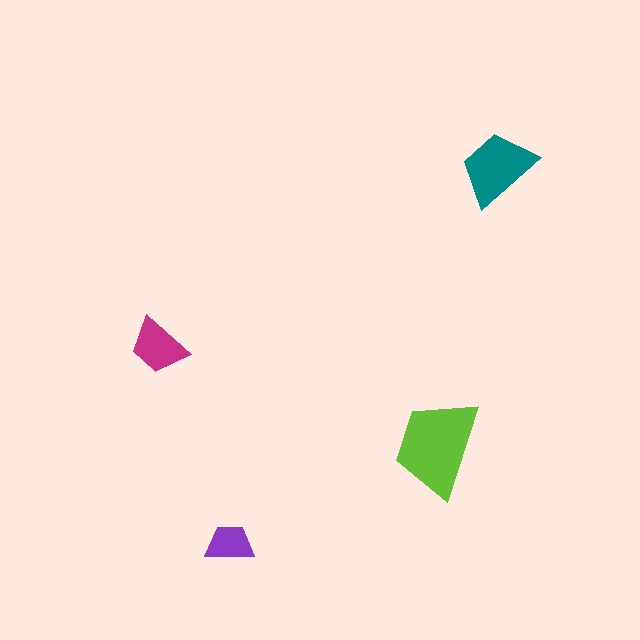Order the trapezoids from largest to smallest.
the lime one, the teal one, the magenta one, the purple one.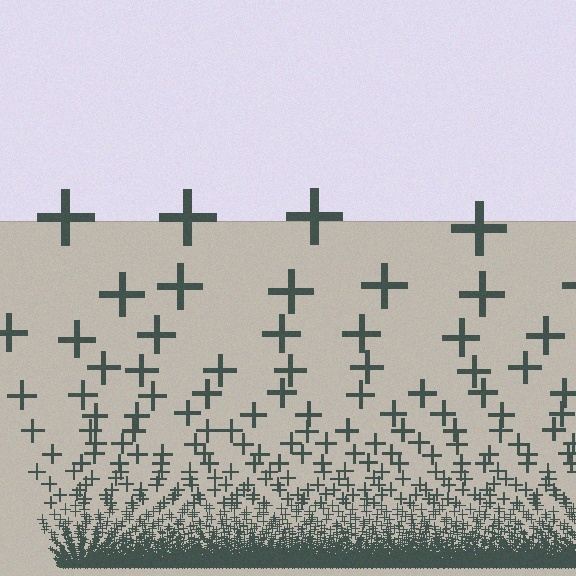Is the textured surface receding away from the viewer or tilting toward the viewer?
The surface appears to tilt toward the viewer. Texture elements get larger and sparser toward the top.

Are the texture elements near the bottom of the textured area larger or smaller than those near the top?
Smaller. The gradient is inverted — elements near the bottom are smaller and denser.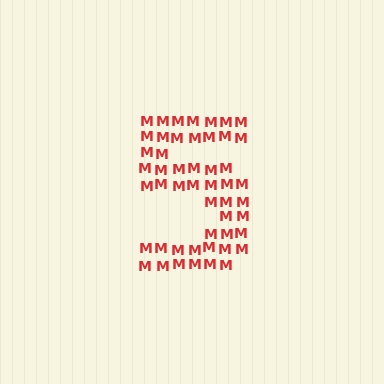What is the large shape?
The large shape is the digit 5.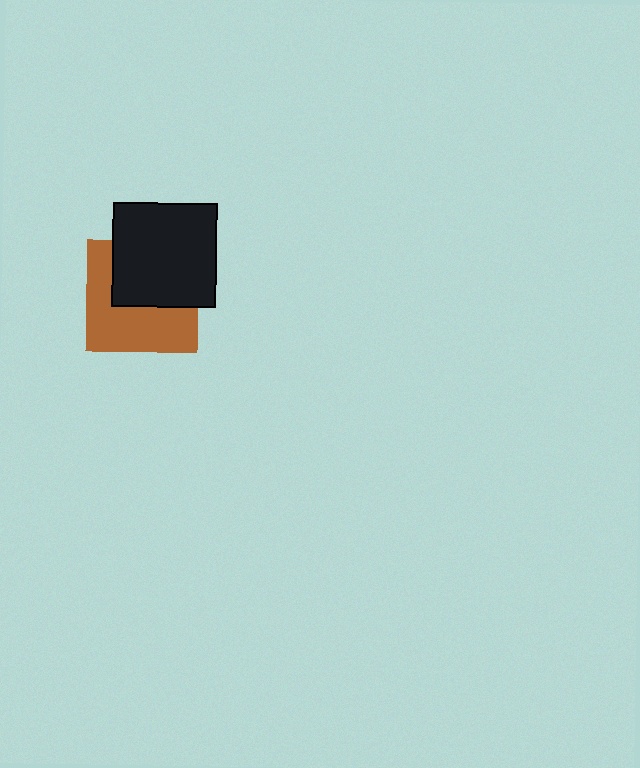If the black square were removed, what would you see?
You would see the complete brown square.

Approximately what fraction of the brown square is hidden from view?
Roughly 46% of the brown square is hidden behind the black square.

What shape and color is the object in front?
The object in front is a black square.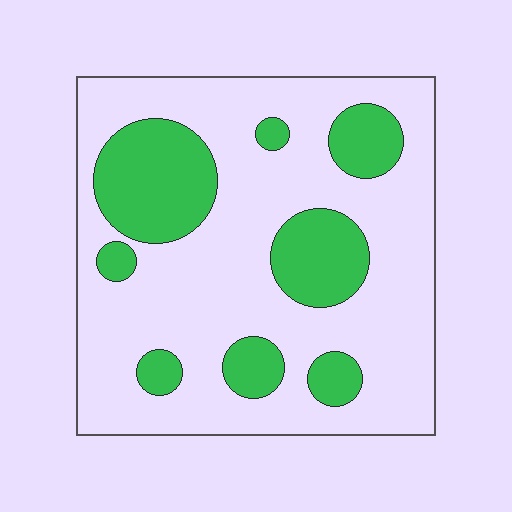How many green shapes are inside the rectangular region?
8.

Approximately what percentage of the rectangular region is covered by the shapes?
Approximately 25%.